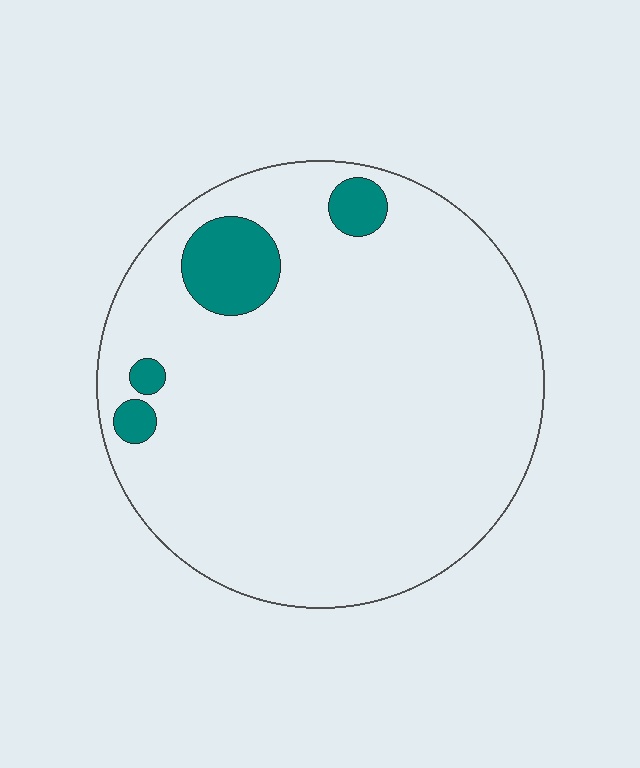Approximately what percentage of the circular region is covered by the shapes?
Approximately 10%.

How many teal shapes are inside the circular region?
4.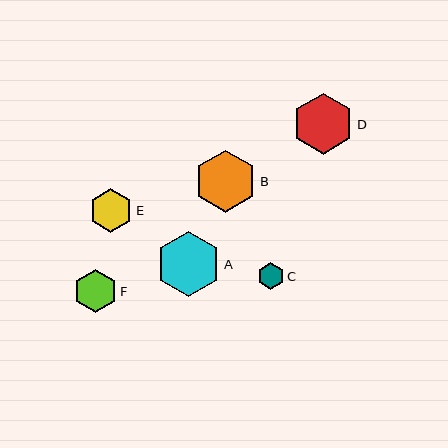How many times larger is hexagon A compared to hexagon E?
Hexagon A is approximately 1.5 times the size of hexagon E.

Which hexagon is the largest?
Hexagon A is the largest with a size of approximately 65 pixels.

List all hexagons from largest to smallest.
From largest to smallest: A, B, D, E, F, C.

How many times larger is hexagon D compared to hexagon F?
Hexagon D is approximately 1.4 times the size of hexagon F.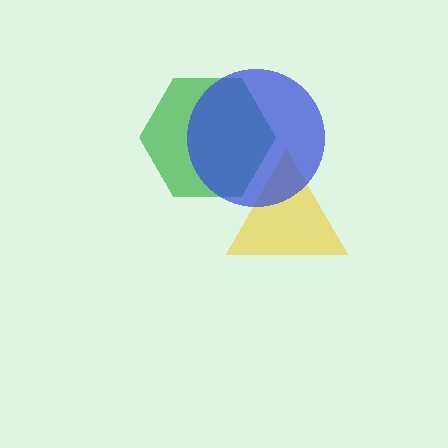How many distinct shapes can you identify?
There are 3 distinct shapes: a green hexagon, a yellow triangle, a blue circle.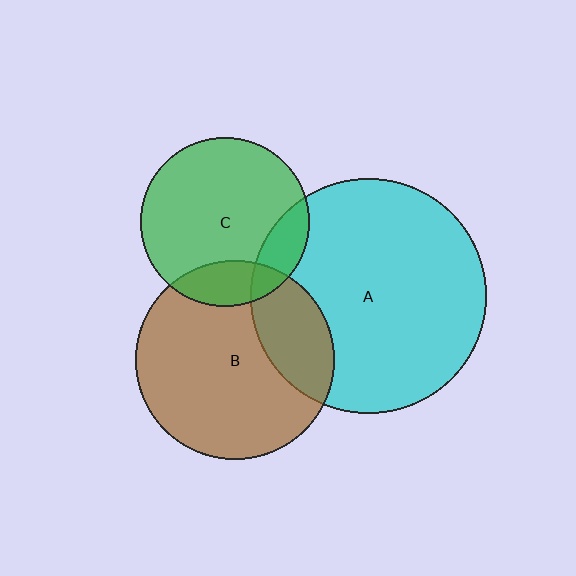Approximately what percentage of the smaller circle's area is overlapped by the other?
Approximately 25%.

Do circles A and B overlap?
Yes.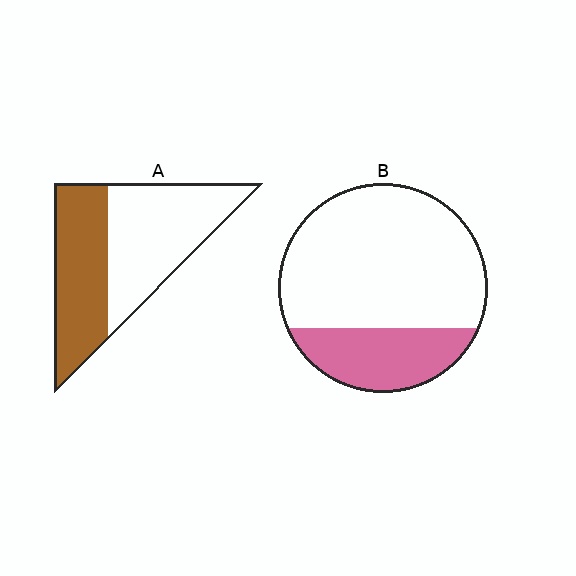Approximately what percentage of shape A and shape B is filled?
A is approximately 45% and B is approximately 25%.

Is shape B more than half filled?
No.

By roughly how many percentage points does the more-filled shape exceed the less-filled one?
By roughly 20 percentage points (A over B).